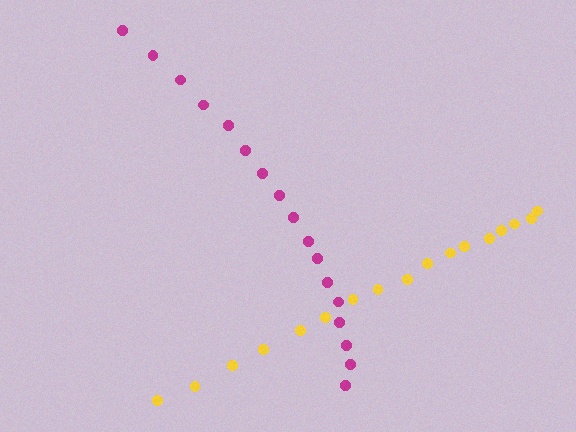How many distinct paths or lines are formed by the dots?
There are 2 distinct paths.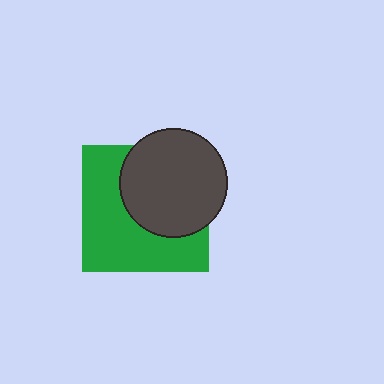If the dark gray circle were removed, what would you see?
You would see the complete green square.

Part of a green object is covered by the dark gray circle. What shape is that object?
It is a square.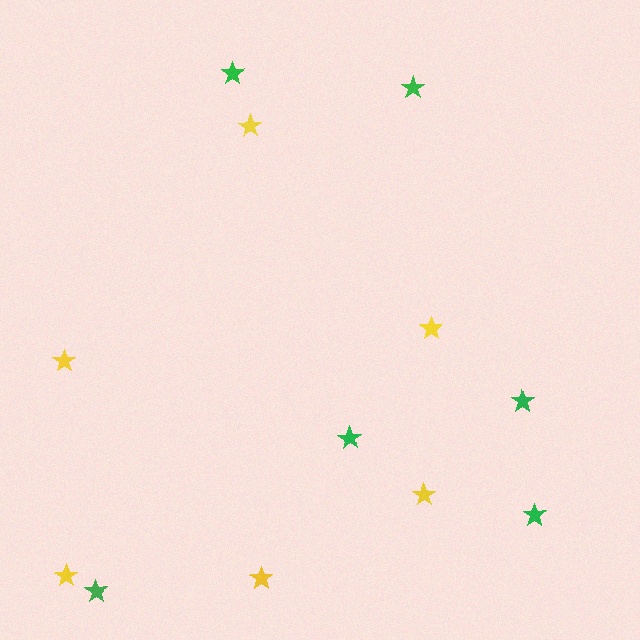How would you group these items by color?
There are 2 groups: one group of yellow stars (6) and one group of green stars (6).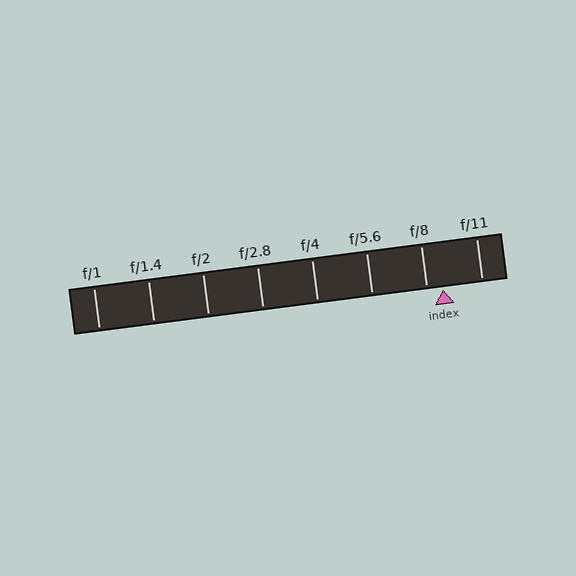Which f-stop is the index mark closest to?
The index mark is closest to f/8.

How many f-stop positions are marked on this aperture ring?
There are 8 f-stop positions marked.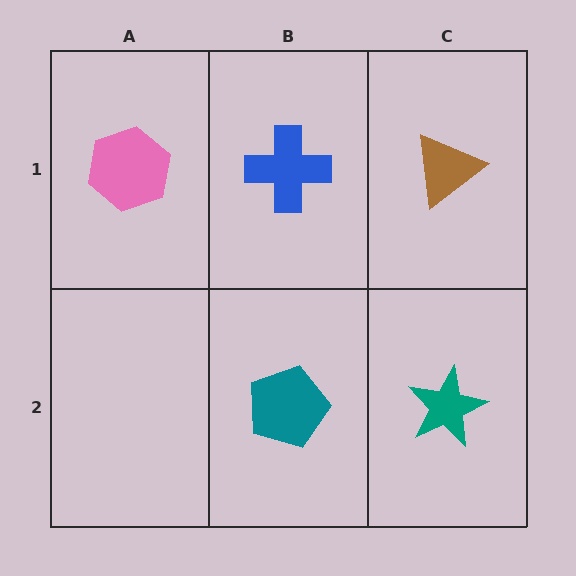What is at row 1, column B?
A blue cross.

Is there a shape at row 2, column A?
No, that cell is empty.